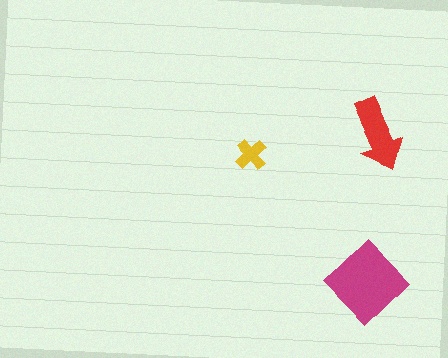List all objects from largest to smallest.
The magenta diamond, the red arrow, the yellow cross.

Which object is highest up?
The red arrow is topmost.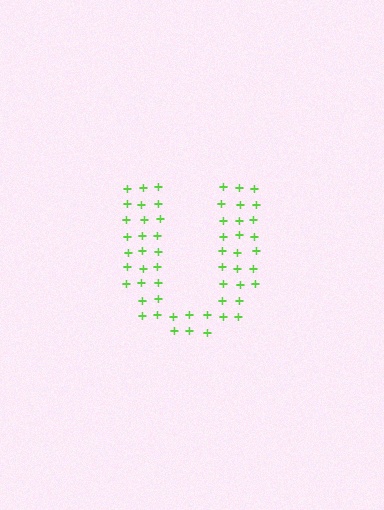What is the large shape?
The large shape is the letter U.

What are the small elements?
The small elements are plus signs.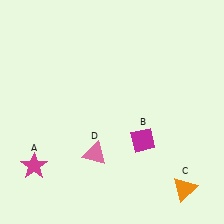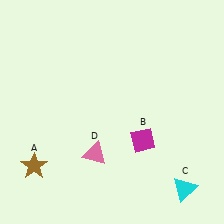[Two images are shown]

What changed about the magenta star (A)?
In Image 1, A is magenta. In Image 2, it changed to brown.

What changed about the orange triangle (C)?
In Image 1, C is orange. In Image 2, it changed to cyan.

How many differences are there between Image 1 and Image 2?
There are 2 differences between the two images.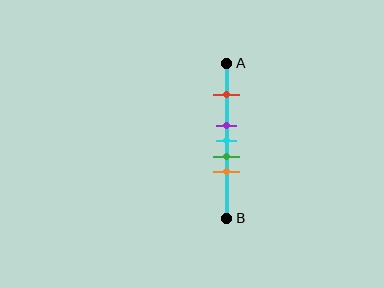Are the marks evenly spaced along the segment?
No, the marks are not evenly spaced.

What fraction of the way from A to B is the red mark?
The red mark is approximately 20% (0.2) of the way from A to B.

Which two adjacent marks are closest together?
The purple and cyan marks are the closest adjacent pair.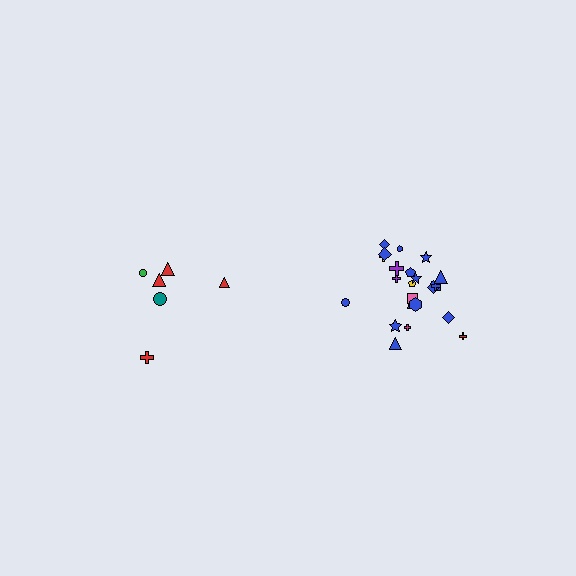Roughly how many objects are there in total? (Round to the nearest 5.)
Roughly 30 objects in total.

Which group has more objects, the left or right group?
The right group.